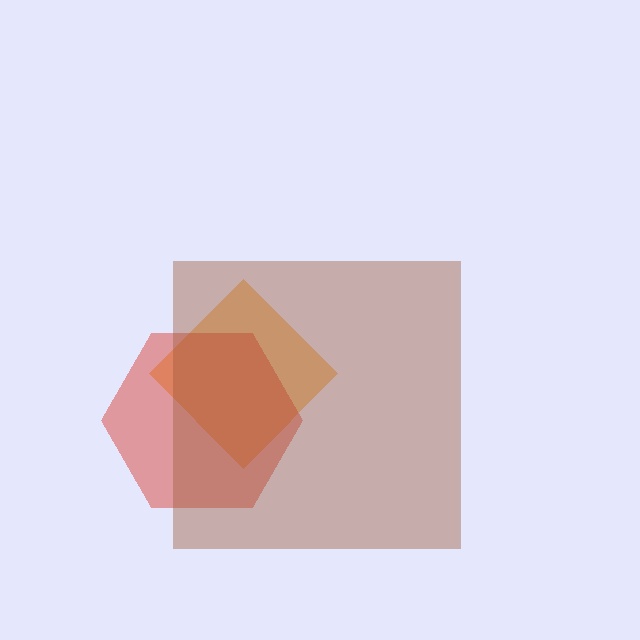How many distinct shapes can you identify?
There are 3 distinct shapes: an orange diamond, a red hexagon, a brown square.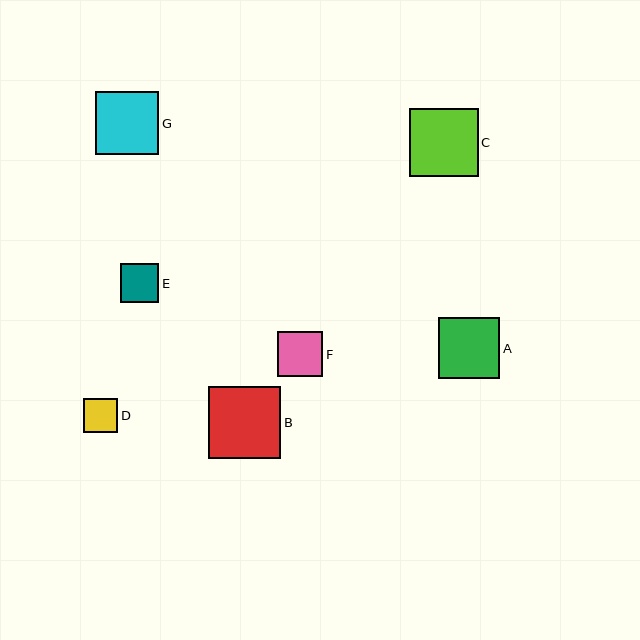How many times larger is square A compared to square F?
Square A is approximately 1.3 times the size of square F.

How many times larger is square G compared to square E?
Square G is approximately 1.6 times the size of square E.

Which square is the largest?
Square B is the largest with a size of approximately 72 pixels.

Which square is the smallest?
Square D is the smallest with a size of approximately 34 pixels.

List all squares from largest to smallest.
From largest to smallest: B, C, G, A, F, E, D.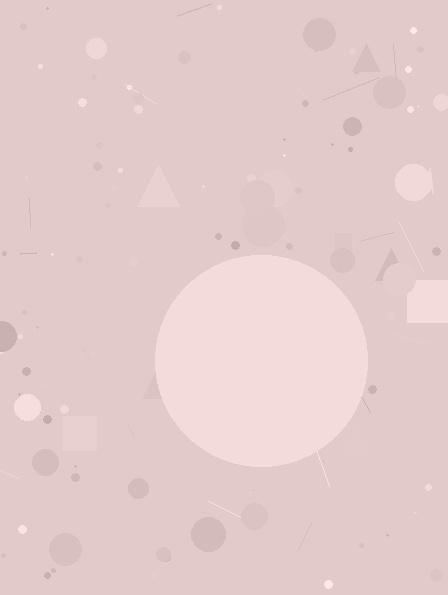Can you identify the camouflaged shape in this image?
The camouflaged shape is a circle.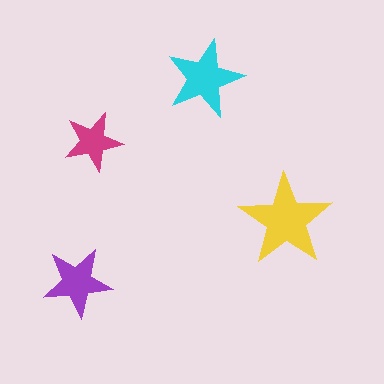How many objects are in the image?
There are 4 objects in the image.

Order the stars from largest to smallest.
the yellow one, the cyan one, the purple one, the magenta one.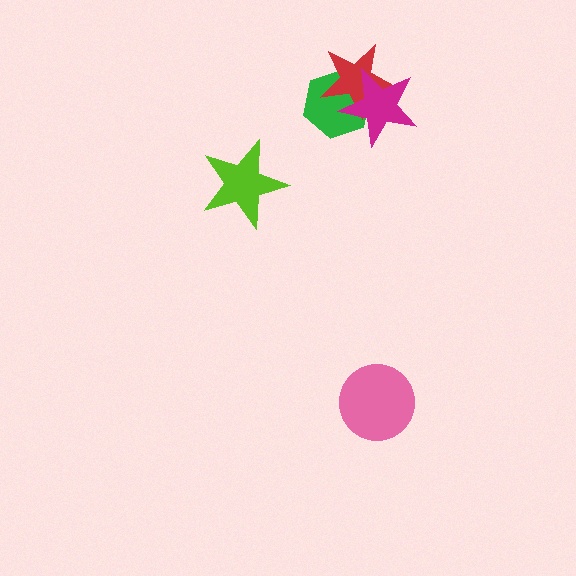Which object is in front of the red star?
The magenta star is in front of the red star.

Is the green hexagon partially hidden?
Yes, it is partially covered by another shape.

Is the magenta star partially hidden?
No, no other shape covers it.